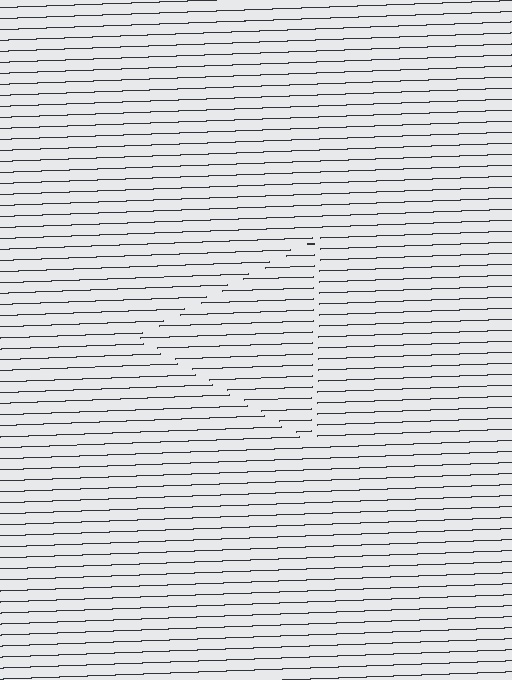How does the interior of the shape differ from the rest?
The interior of the shape contains the same grating, shifted by half a period — the contour is defined by the phase discontinuity where line-ends from the inner and outer gratings abut.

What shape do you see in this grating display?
An illusory triangle. The interior of the shape contains the same grating, shifted by half a period — the contour is defined by the phase discontinuity where line-ends from the inner and outer gratings abut.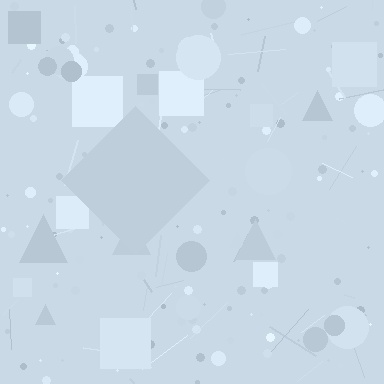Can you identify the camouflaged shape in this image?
The camouflaged shape is a diamond.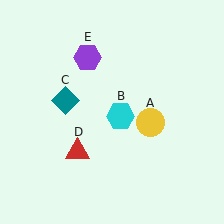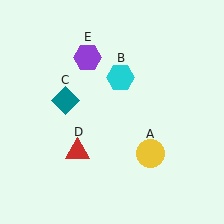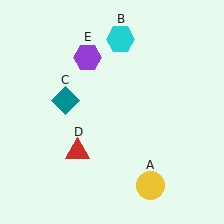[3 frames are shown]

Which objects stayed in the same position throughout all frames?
Teal diamond (object C) and red triangle (object D) and purple hexagon (object E) remained stationary.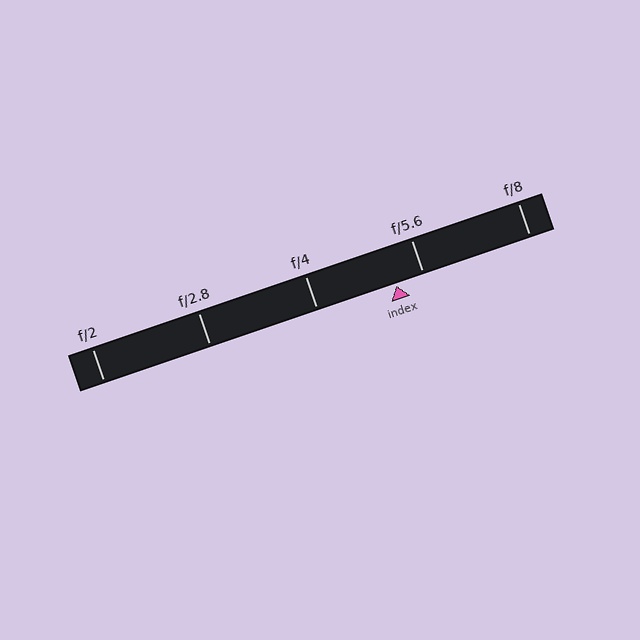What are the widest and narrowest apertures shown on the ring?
The widest aperture shown is f/2 and the narrowest is f/8.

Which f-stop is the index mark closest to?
The index mark is closest to f/5.6.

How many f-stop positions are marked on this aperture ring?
There are 5 f-stop positions marked.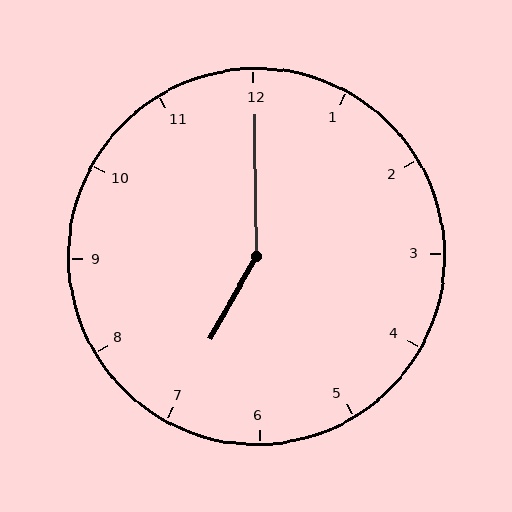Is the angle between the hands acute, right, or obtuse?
It is obtuse.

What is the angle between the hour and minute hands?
Approximately 150 degrees.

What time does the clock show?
7:00.